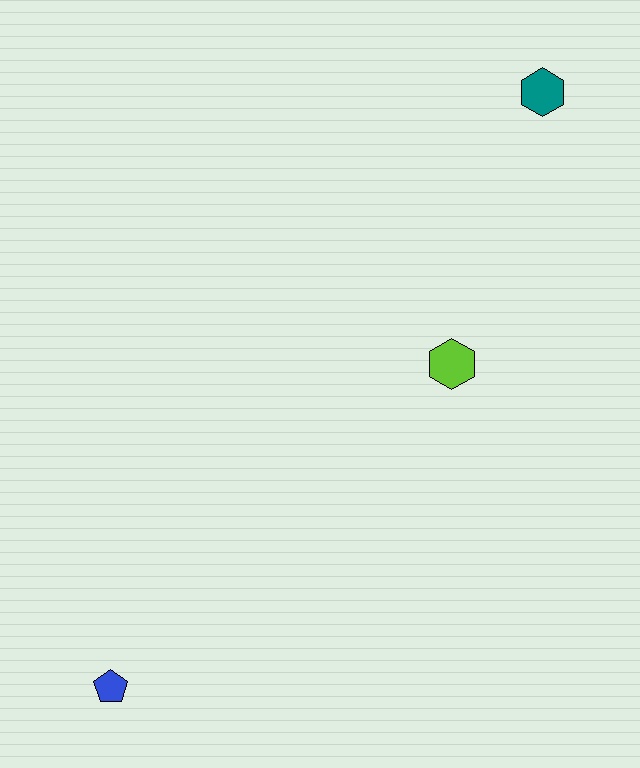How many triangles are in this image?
There are no triangles.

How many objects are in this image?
There are 3 objects.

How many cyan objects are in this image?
There are no cyan objects.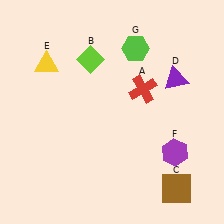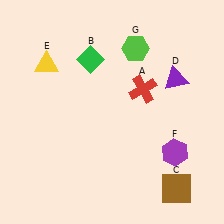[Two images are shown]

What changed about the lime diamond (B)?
In Image 1, B is lime. In Image 2, it changed to green.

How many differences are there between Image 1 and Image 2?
There is 1 difference between the two images.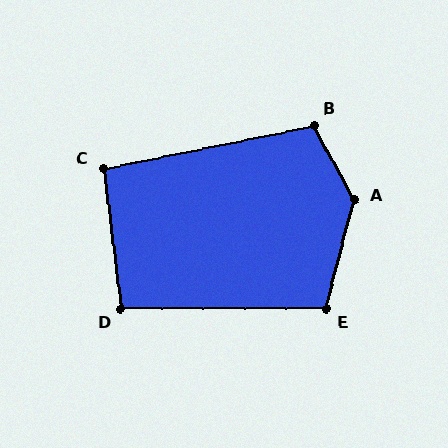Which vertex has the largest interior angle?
A, at approximately 136 degrees.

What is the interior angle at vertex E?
Approximately 104 degrees (obtuse).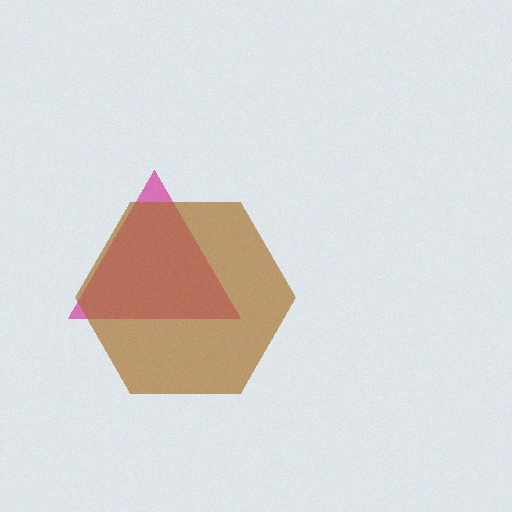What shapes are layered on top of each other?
The layered shapes are: a magenta triangle, a brown hexagon.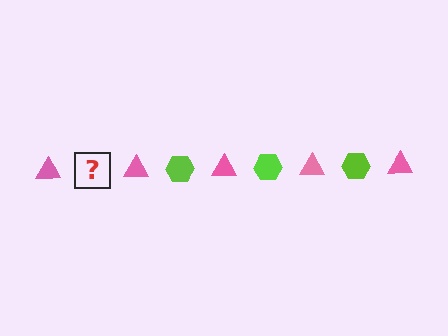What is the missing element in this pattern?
The missing element is a lime hexagon.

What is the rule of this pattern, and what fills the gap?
The rule is that the pattern alternates between pink triangle and lime hexagon. The gap should be filled with a lime hexagon.